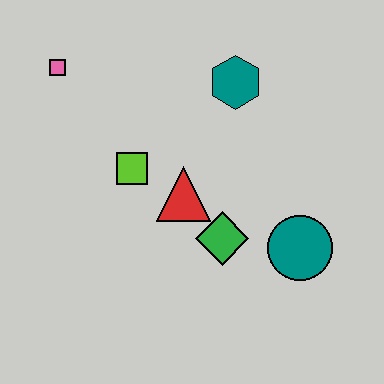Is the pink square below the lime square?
No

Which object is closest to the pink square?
The lime square is closest to the pink square.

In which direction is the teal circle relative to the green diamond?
The teal circle is to the right of the green diamond.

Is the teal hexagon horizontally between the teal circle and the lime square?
Yes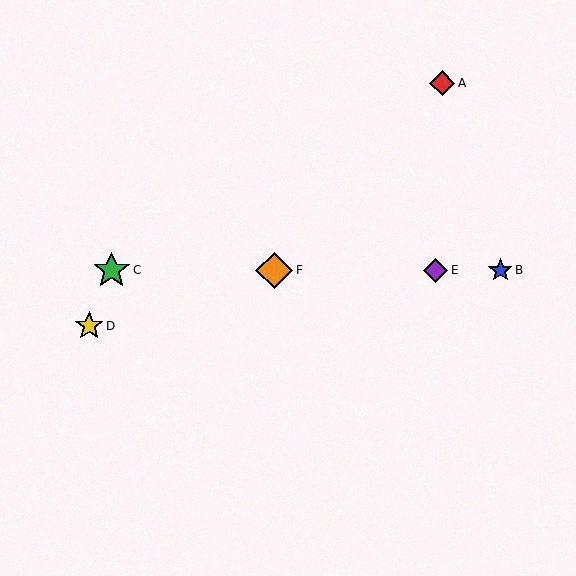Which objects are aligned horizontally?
Objects B, C, E, F are aligned horizontally.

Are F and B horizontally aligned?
Yes, both are at y≈270.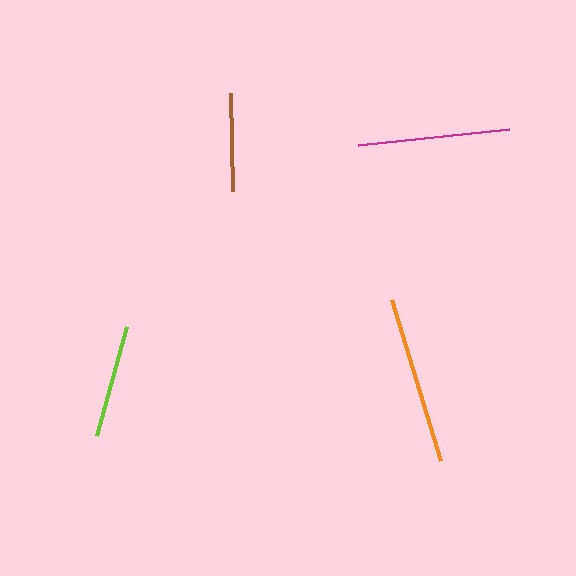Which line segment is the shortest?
The brown line is the shortest at approximately 98 pixels.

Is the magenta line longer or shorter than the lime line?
The magenta line is longer than the lime line.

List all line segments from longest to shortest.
From longest to shortest: orange, magenta, lime, brown.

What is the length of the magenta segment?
The magenta segment is approximately 152 pixels long.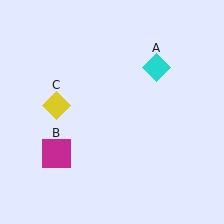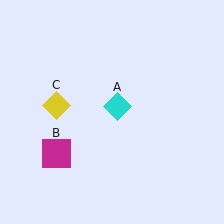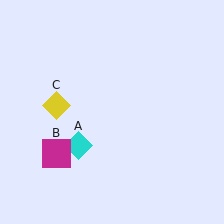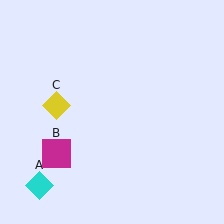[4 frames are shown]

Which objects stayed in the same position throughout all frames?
Magenta square (object B) and yellow diamond (object C) remained stationary.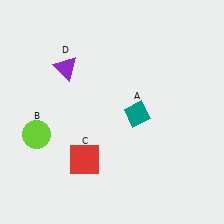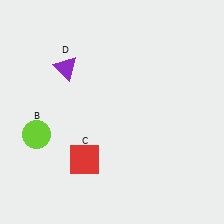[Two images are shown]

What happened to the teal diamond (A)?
The teal diamond (A) was removed in Image 2. It was in the bottom-right area of Image 1.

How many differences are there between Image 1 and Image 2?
There is 1 difference between the two images.